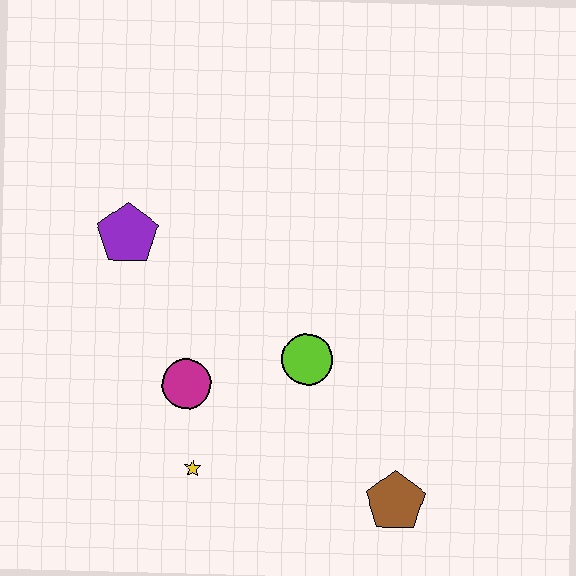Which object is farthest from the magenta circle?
The brown pentagon is farthest from the magenta circle.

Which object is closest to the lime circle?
The magenta circle is closest to the lime circle.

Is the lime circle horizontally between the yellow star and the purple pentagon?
No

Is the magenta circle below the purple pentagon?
Yes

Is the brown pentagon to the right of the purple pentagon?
Yes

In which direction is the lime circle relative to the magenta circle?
The lime circle is to the right of the magenta circle.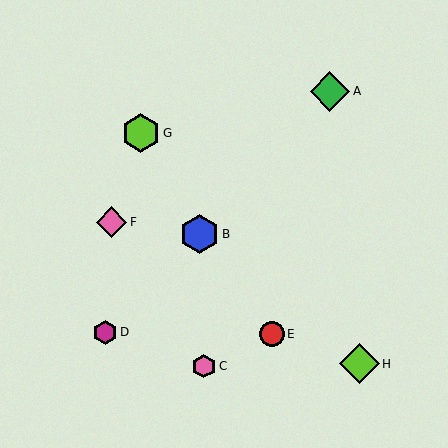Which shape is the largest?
The lime diamond (labeled H) is the largest.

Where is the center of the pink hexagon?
The center of the pink hexagon is at (204, 366).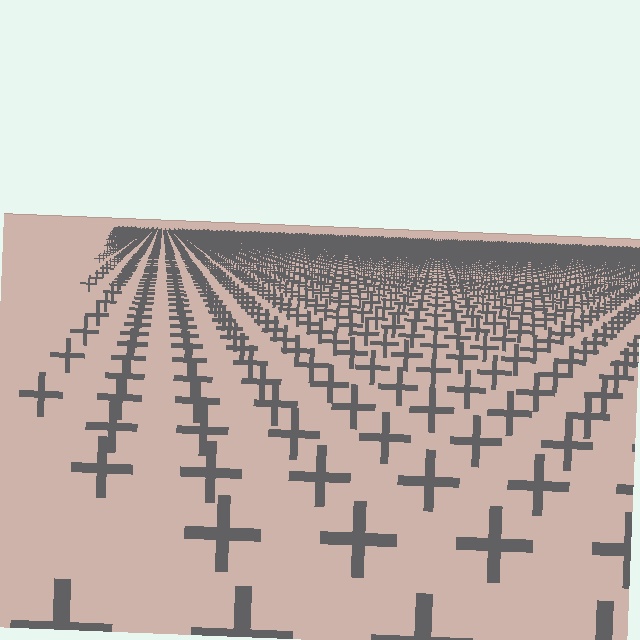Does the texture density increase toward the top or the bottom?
Density increases toward the top.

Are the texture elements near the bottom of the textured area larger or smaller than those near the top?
Larger. Near the bottom, elements are closer to the viewer and appear at a bigger on-screen size.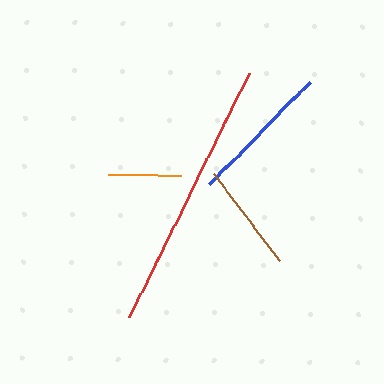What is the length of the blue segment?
The blue segment is approximately 143 pixels long.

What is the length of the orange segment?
The orange segment is approximately 73 pixels long.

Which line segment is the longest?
The red line is the longest at approximately 271 pixels.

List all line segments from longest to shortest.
From longest to shortest: red, blue, brown, orange.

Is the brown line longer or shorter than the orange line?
The brown line is longer than the orange line.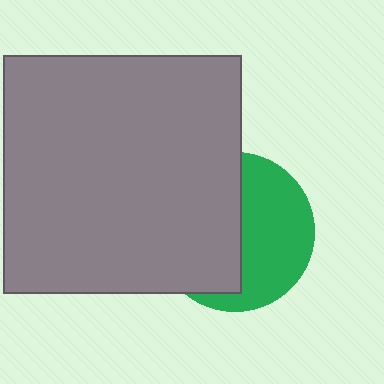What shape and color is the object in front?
The object in front is a gray square.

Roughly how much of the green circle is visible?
About half of it is visible (roughly 49%).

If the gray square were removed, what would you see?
You would see the complete green circle.